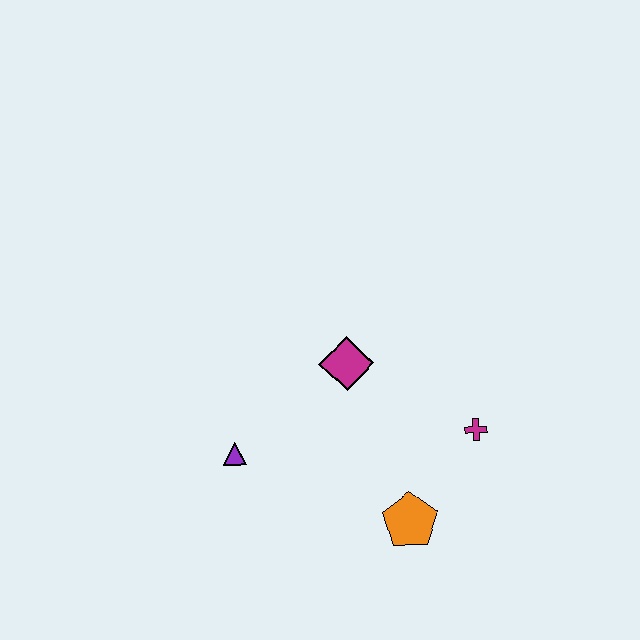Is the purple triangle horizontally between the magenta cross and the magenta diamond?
No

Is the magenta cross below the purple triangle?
No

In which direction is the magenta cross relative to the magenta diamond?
The magenta cross is to the right of the magenta diamond.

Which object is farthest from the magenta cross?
The purple triangle is farthest from the magenta cross.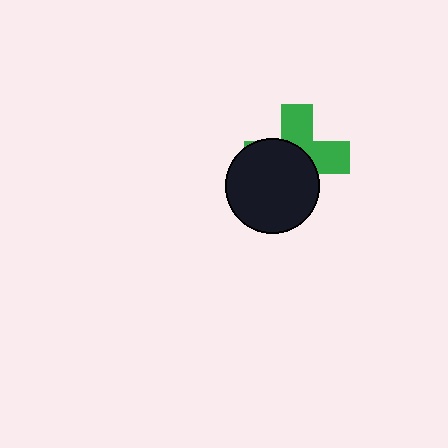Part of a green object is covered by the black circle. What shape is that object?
It is a cross.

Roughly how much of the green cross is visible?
A small part of it is visible (roughly 44%).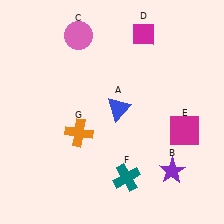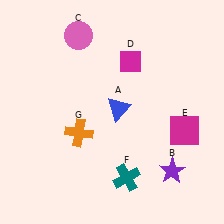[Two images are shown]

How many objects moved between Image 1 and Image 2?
1 object moved between the two images.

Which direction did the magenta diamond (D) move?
The magenta diamond (D) moved down.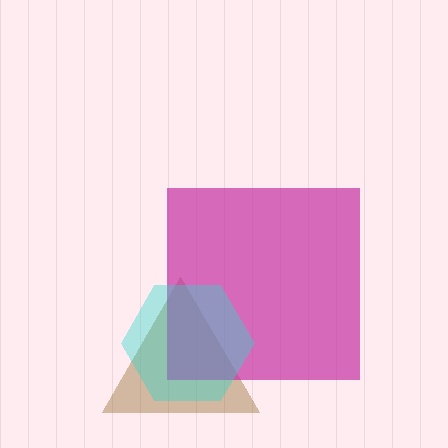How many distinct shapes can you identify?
There are 3 distinct shapes: a brown triangle, a magenta square, a cyan hexagon.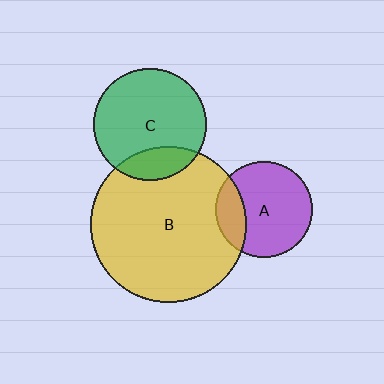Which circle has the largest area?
Circle B (yellow).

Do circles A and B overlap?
Yes.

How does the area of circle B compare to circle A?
Approximately 2.6 times.